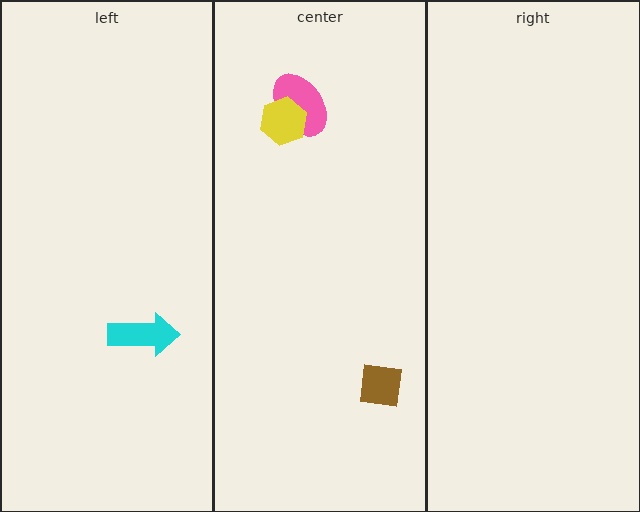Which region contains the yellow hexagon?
The center region.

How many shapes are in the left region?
1.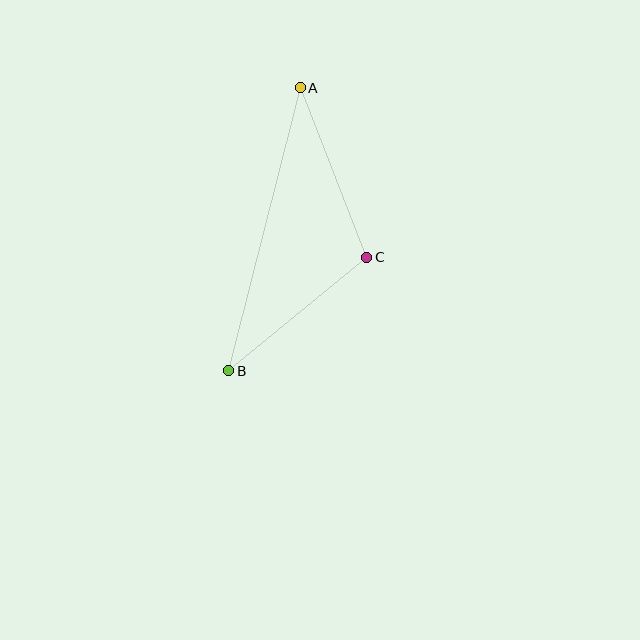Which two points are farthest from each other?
Points A and B are farthest from each other.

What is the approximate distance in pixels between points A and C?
The distance between A and C is approximately 182 pixels.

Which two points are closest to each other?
Points B and C are closest to each other.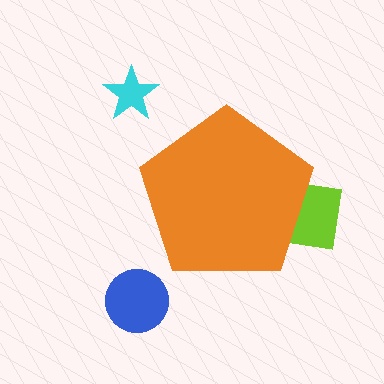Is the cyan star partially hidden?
No, the cyan star is fully visible.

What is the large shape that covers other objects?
An orange pentagon.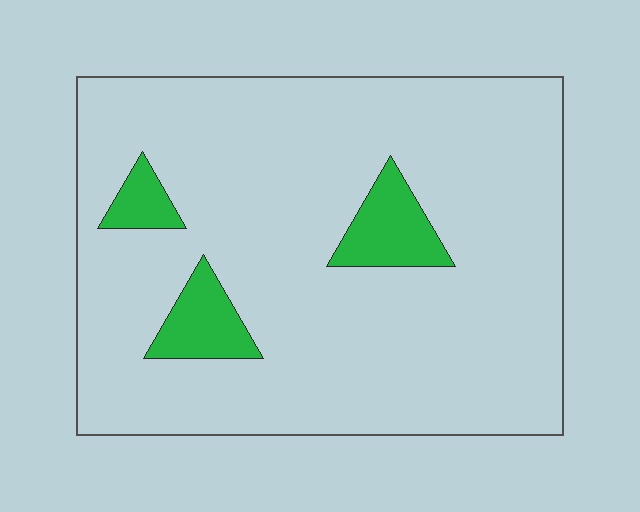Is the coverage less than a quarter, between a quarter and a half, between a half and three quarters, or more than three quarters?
Less than a quarter.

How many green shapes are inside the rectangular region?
3.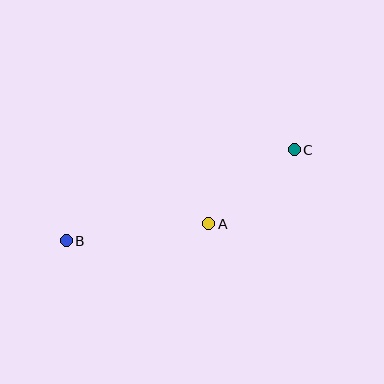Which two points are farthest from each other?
Points B and C are farthest from each other.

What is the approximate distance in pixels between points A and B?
The distance between A and B is approximately 143 pixels.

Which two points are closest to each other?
Points A and C are closest to each other.